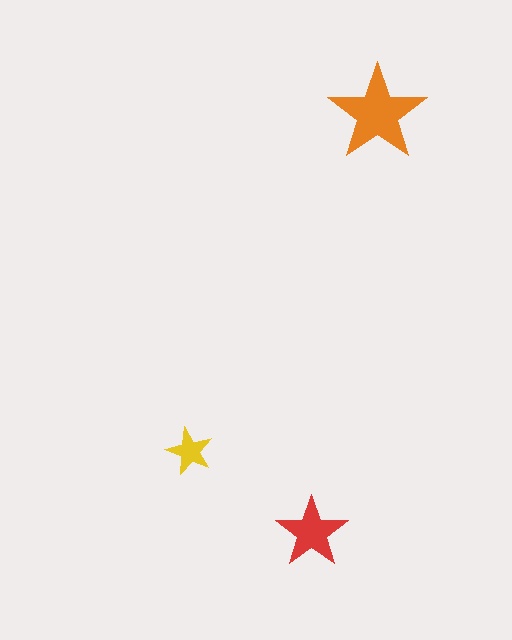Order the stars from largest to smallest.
the orange one, the red one, the yellow one.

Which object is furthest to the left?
The yellow star is leftmost.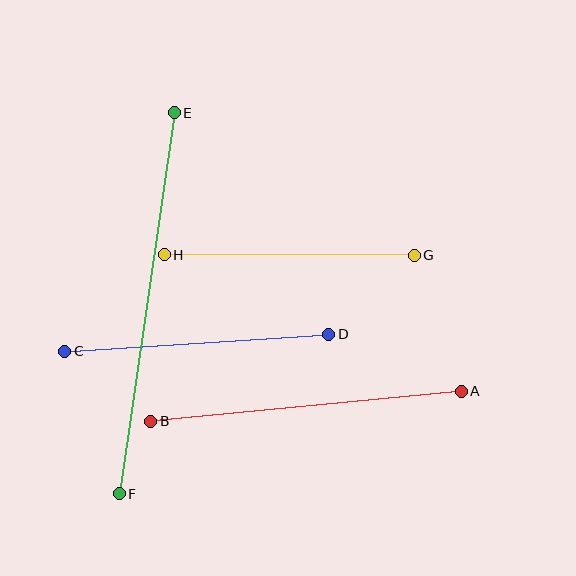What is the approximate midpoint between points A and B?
The midpoint is at approximately (306, 406) pixels.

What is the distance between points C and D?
The distance is approximately 265 pixels.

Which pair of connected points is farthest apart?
Points E and F are farthest apart.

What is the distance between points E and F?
The distance is approximately 385 pixels.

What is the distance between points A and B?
The distance is approximately 312 pixels.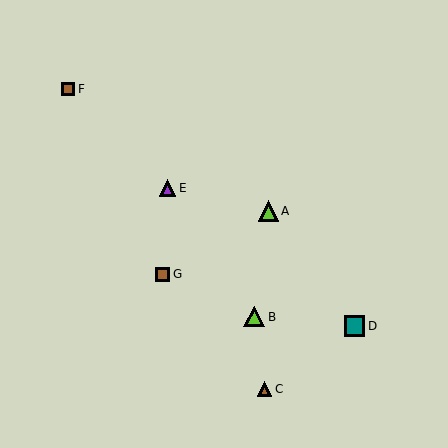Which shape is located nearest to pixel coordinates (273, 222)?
The lime triangle (labeled A) at (268, 211) is nearest to that location.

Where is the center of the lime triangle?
The center of the lime triangle is at (268, 211).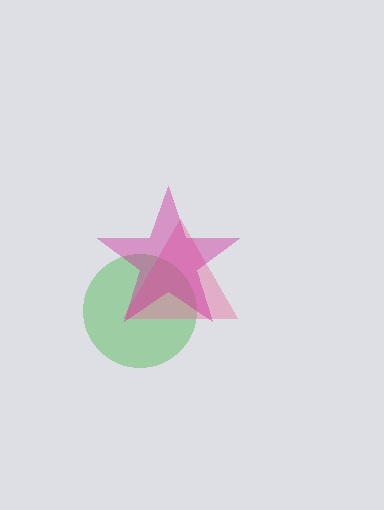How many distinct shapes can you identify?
There are 3 distinct shapes: a green circle, a pink triangle, a magenta star.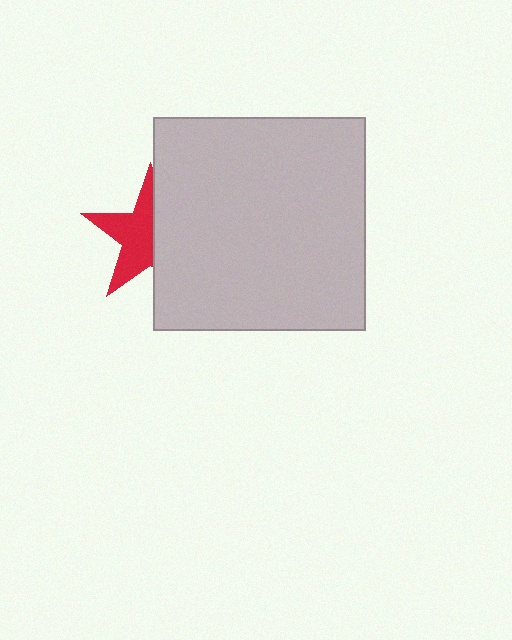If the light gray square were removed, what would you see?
You would see the complete red star.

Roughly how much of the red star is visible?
About half of it is visible (roughly 55%).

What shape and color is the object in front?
The object in front is a light gray square.